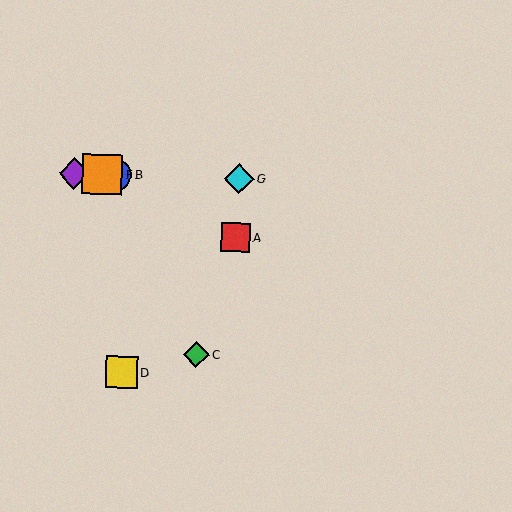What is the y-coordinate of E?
Object E is at y≈173.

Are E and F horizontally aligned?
Yes, both are at y≈173.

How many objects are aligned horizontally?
4 objects (B, E, F, G) are aligned horizontally.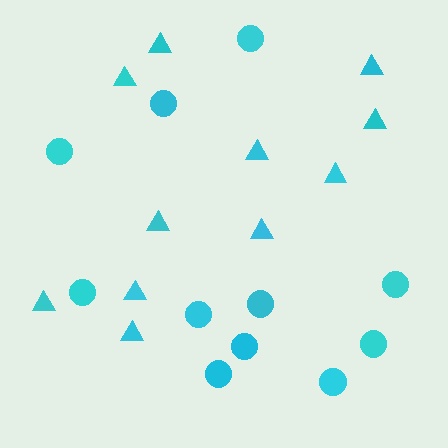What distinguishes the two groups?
There are 2 groups: one group of circles (11) and one group of triangles (11).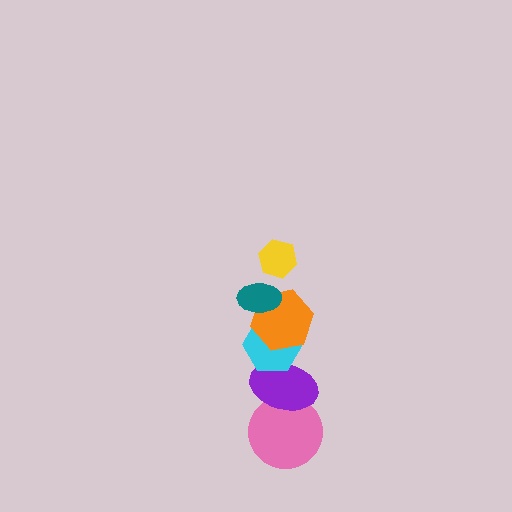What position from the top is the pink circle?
The pink circle is 6th from the top.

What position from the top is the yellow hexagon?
The yellow hexagon is 1st from the top.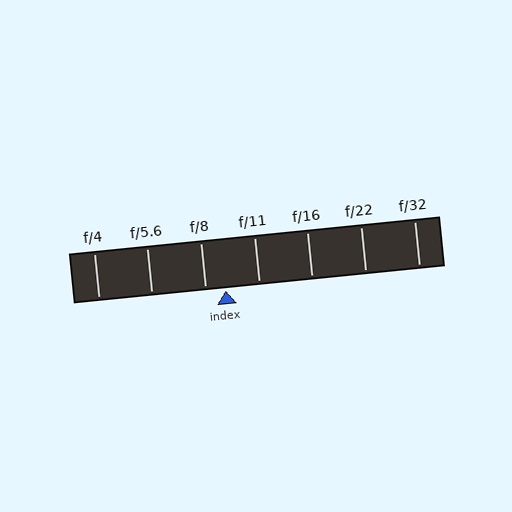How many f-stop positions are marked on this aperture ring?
There are 7 f-stop positions marked.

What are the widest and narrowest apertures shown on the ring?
The widest aperture shown is f/4 and the narrowest is f/32.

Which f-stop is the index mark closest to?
The index mark is closest to f/8.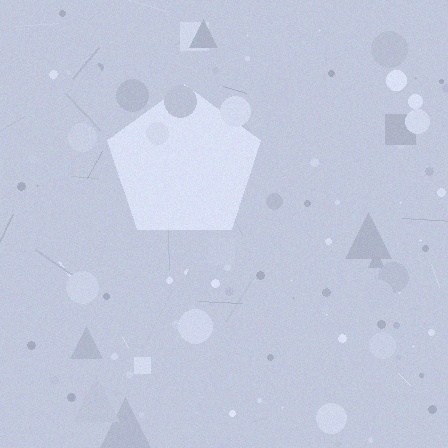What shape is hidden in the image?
A pentagon is hidden in the image.